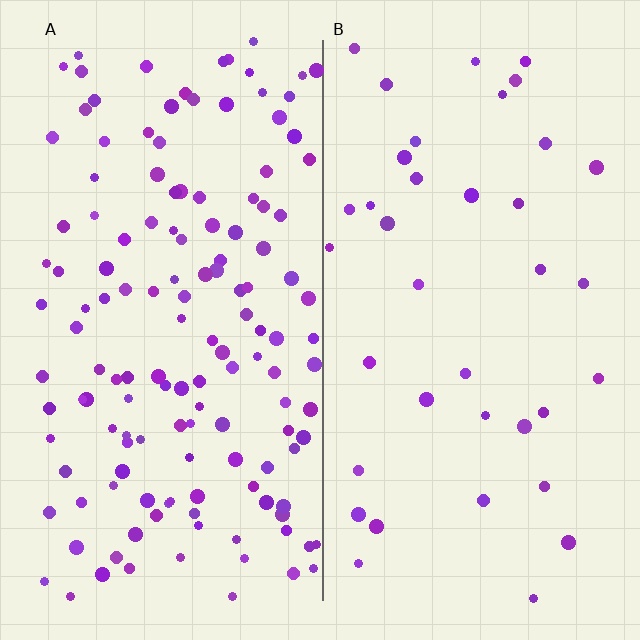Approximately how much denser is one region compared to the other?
Approximately 3.7× — region A over region B.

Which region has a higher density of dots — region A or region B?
A (the left).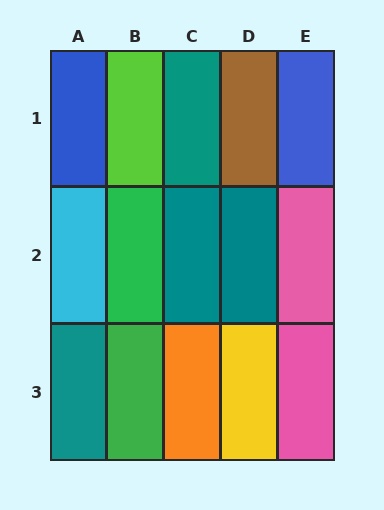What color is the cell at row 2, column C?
Teal.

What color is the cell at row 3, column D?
Yellow.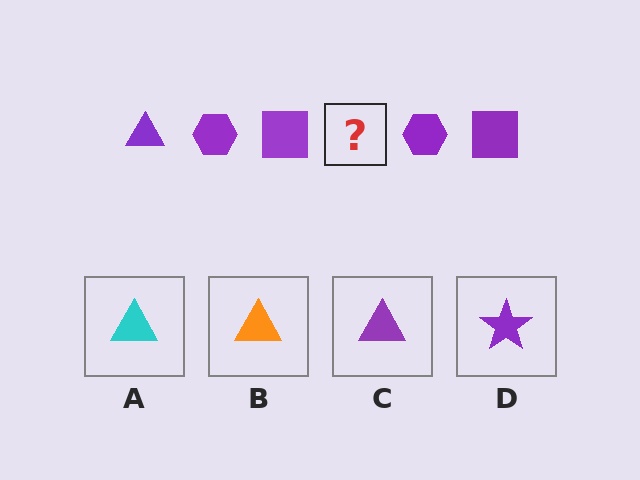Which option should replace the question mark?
Option C.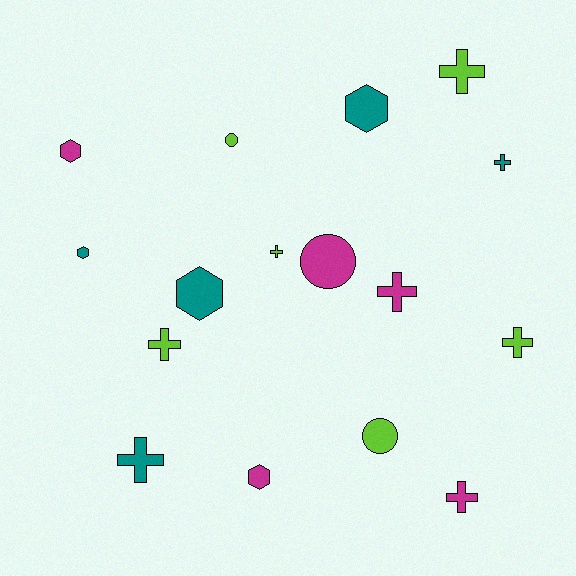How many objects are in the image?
There are 16 objects.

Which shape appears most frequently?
Cross, with 8 objects.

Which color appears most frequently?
Lime, with 6 objects.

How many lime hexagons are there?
There are no lime hexagons.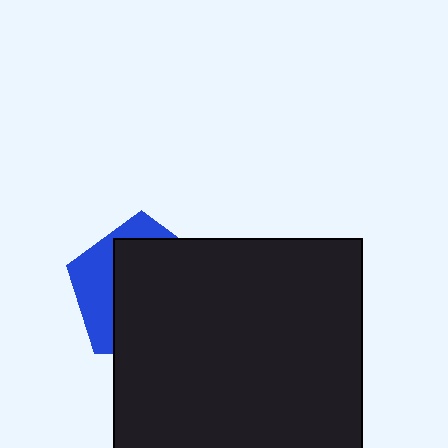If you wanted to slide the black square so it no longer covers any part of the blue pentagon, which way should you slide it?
Slide it toward the lower-right — that is the most direct way to separate the two shapes.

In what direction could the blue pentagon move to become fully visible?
The blue pentagon could move toward the upper-left. That would shift it out from behind the black square entirely.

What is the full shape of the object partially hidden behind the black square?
The partially hidden object is a blue pentagon.